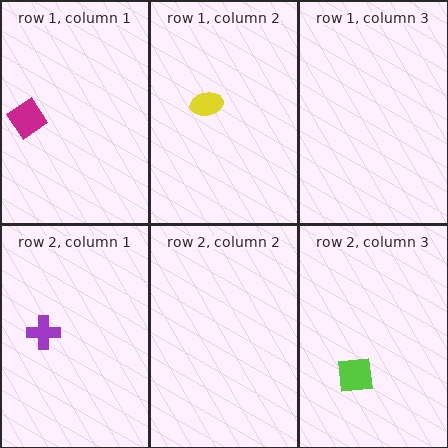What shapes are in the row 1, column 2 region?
The yellow ellipse.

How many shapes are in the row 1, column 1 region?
1.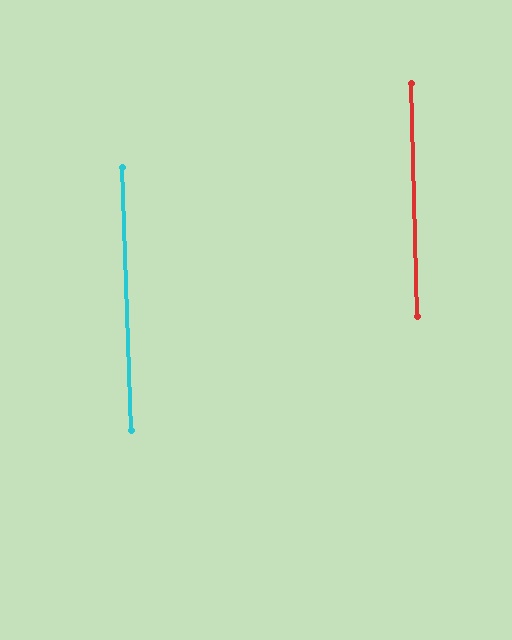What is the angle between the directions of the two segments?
Approximately 0 degrees.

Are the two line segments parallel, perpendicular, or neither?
Parallel — their directions differ by only 0.2°.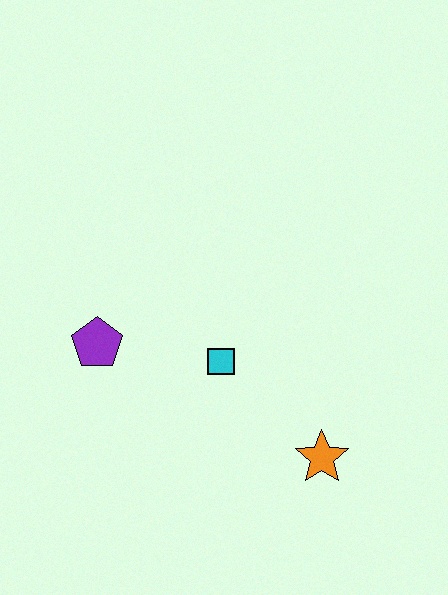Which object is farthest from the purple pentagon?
The orange star is farthest from the purple pentagon.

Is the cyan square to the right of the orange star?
No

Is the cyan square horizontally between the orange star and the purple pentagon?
Yes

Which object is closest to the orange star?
The cyan square is closest to the orange star.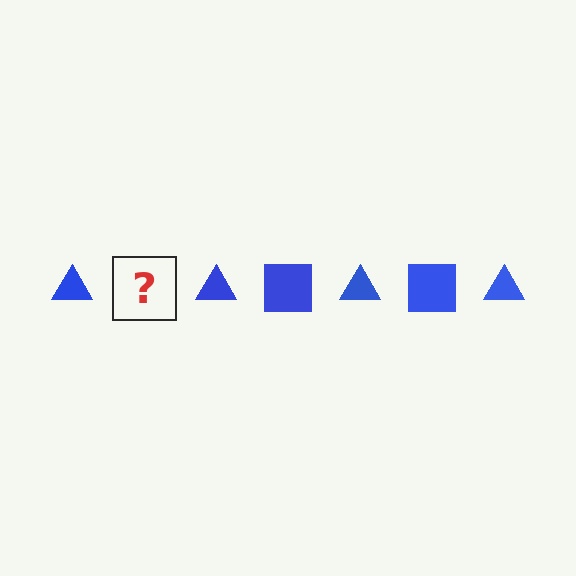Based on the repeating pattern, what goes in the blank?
The blank should be a blue square.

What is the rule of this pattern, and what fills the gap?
The rule is that the pattern cycles through triangle, square shapes in blue. The gap should be filled with a blue square.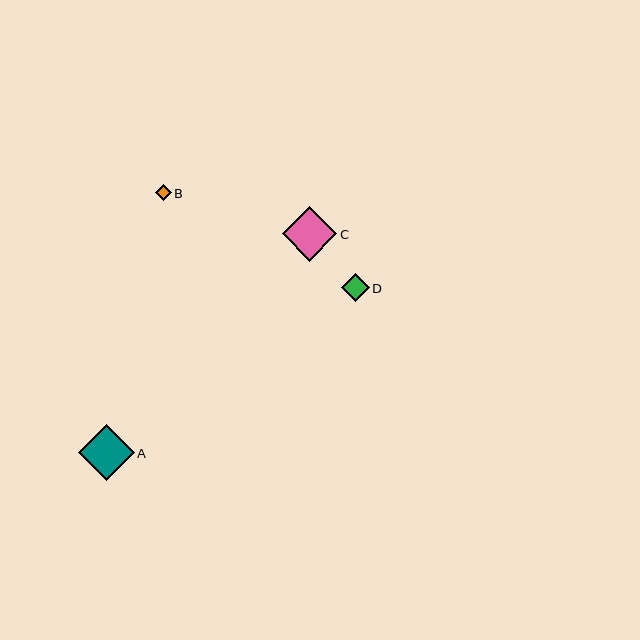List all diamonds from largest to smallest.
From largest to smallest: A, C, D, B.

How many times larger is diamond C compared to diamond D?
Diamond C is approximately 2.0 times the size of diamond D.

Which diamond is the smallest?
Diamond B is the smallest with a size of approximately 16 pixels.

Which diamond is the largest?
Diamond A is the largest with a size of approximately 56 pixels.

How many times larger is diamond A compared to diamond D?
Diamond A is approximately 2.1 times the size of diamond D.